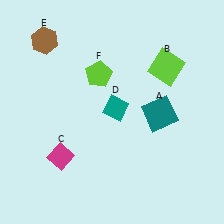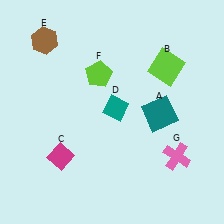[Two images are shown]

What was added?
A pink cross (G) was added in Image 2.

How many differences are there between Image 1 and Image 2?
There is 1 difference between the two images.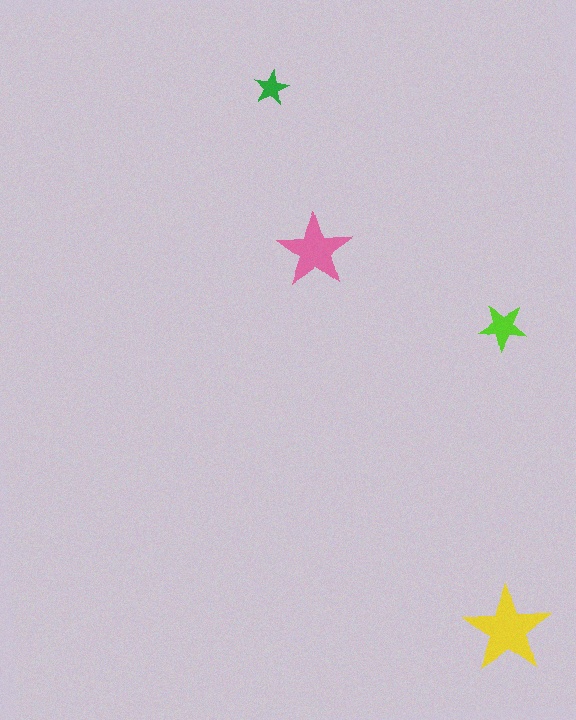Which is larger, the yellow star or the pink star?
The yellow one.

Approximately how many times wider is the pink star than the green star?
About 2 times wider.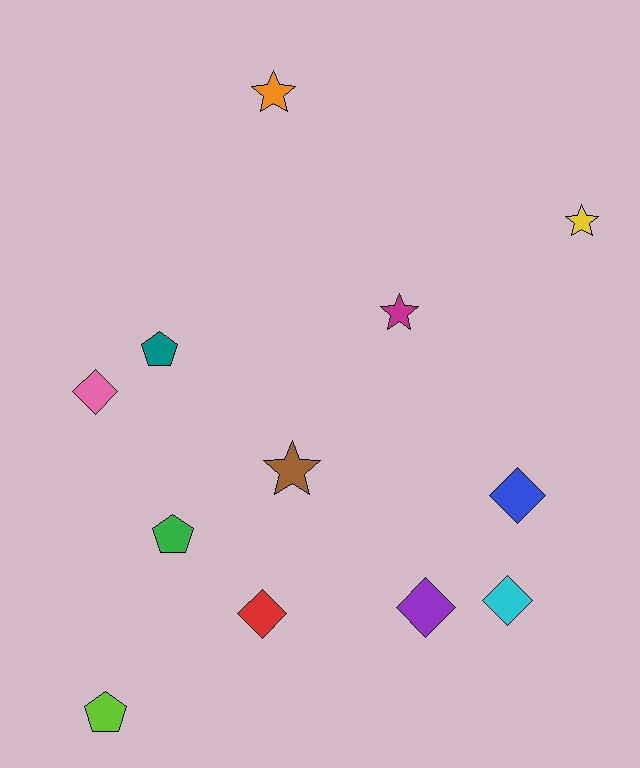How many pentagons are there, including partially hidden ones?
There are 3 pentagons.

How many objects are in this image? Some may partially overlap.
There are 12 objects.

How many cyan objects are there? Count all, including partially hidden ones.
There is 1 cyan object.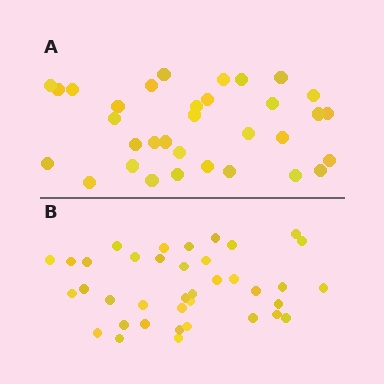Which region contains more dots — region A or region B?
Region B (the bottom region) has more dots.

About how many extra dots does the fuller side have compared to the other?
Region B has about 5 more dots than region A.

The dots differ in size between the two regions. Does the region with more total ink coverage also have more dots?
No. Region A has more total ink coverage because its dots are larger, but region B actually contains more individual dots. Total area can be misleading — the number of items is what matters here.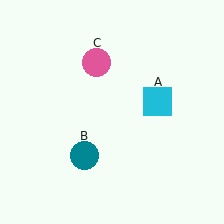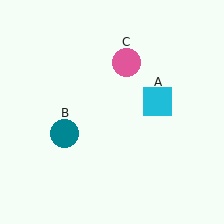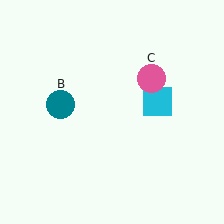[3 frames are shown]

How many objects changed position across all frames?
2 objects changed position: teal circle (object B), pink circle (object C).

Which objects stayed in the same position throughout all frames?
Cyan square (object A) remained stationary.